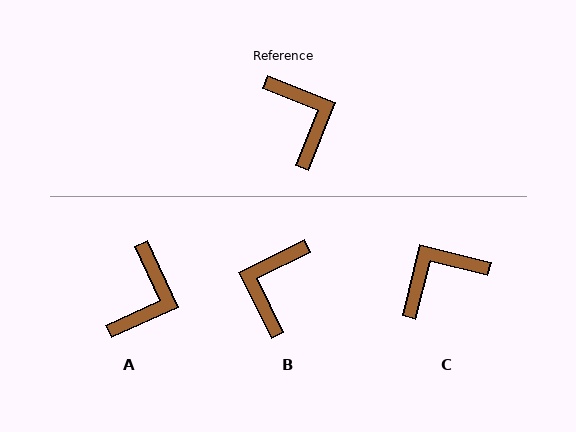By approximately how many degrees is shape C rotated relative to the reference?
Approximately 97 degrees counter-clockwise.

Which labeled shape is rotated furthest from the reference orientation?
B, about 138 degrees away.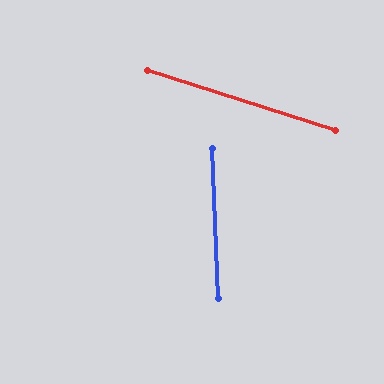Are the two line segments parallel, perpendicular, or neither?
Neither parallel nor perpendicular — they differ by about 70°.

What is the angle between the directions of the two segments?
Approximately 70 degrees.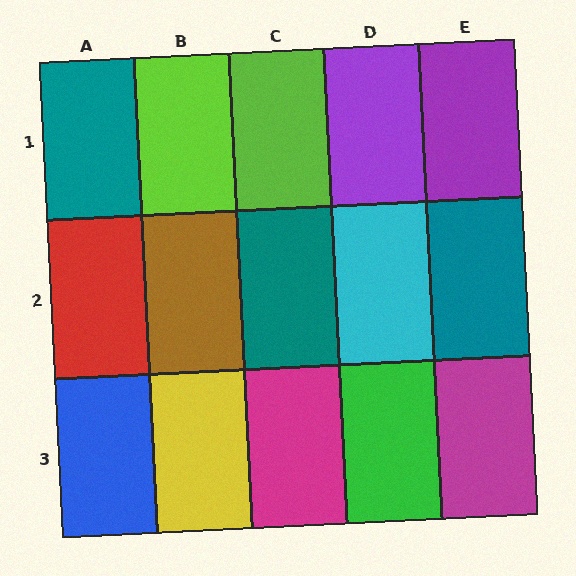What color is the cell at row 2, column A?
Red.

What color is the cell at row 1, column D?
Purple.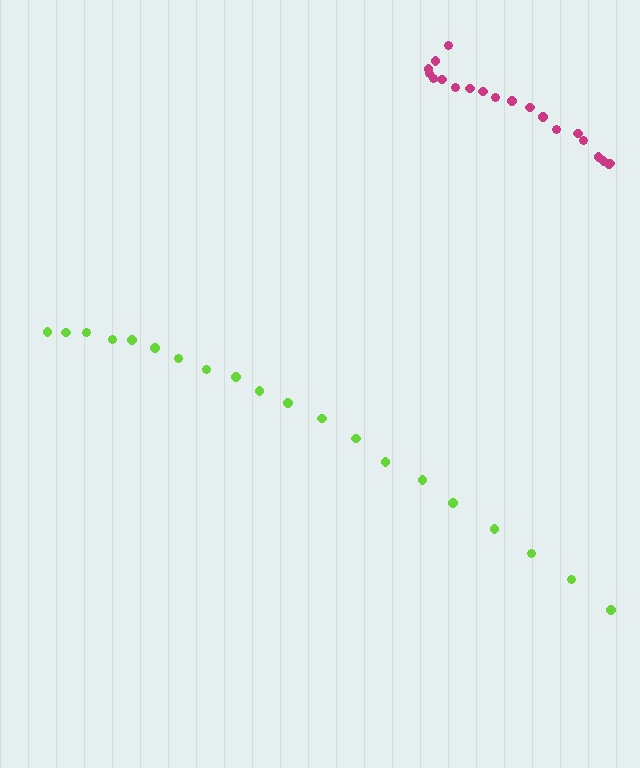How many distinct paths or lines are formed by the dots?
There are 2 distinct paths.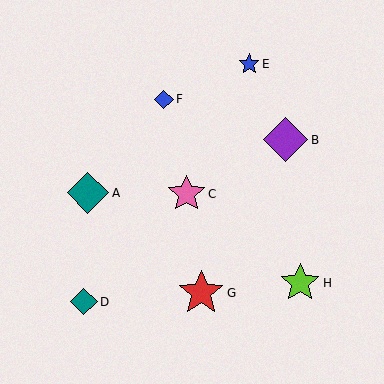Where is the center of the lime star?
The center of the lime star is at (300, 283).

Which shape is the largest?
The red star (labeled G) is the largest.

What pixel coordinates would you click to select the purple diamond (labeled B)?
Click at (286, 140) to select the purple diamond B.